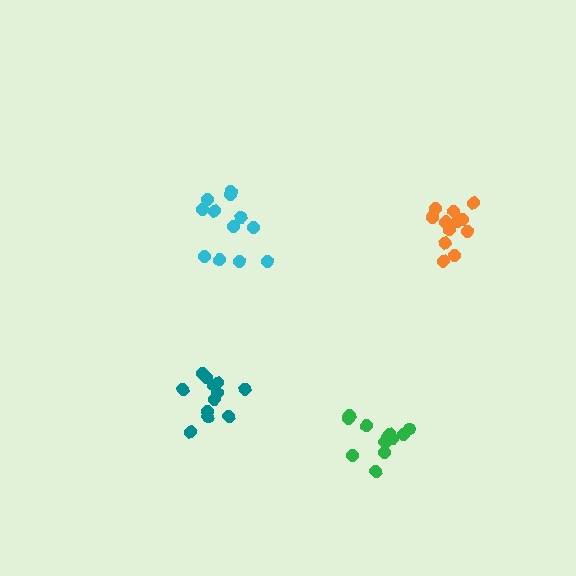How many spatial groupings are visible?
There are 4 spatial groupings.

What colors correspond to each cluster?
The clusters are colored: orange, green, cyan, teal.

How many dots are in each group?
Group 1: 12 dots, Group 2: 13 dots, Group 3: 12 dots, Group 4: 12 dots (49 total).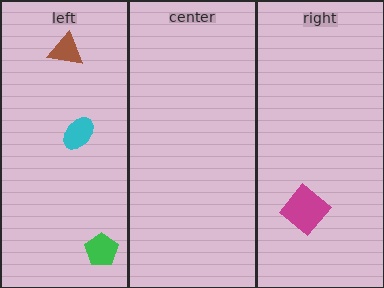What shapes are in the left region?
The green pentagon, the cyan ellipse, the brown triangle.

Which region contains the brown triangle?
The left region.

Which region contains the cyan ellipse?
The left region.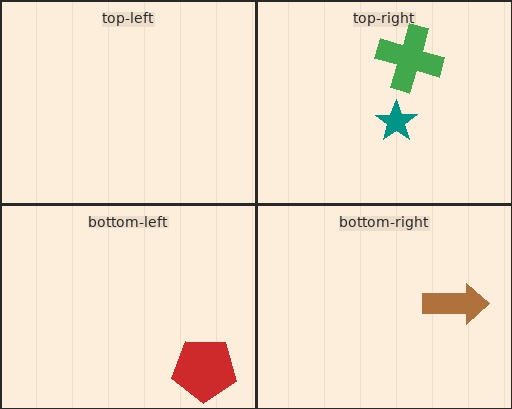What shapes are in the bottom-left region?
The red pentagon.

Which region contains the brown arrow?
The bottom-right region.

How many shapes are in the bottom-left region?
1.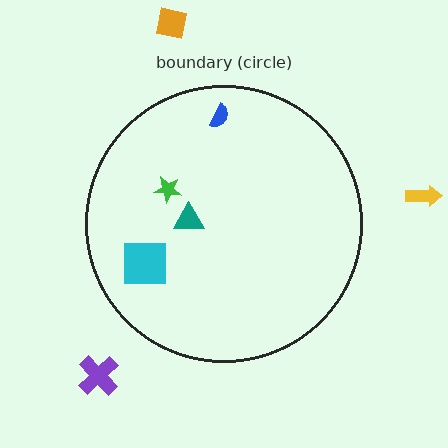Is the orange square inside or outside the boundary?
Outside.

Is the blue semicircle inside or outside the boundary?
Inside.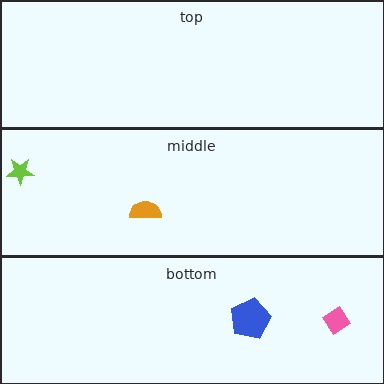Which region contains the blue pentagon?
The bottom region.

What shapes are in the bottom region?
The pink diamond, the blue pentagon.